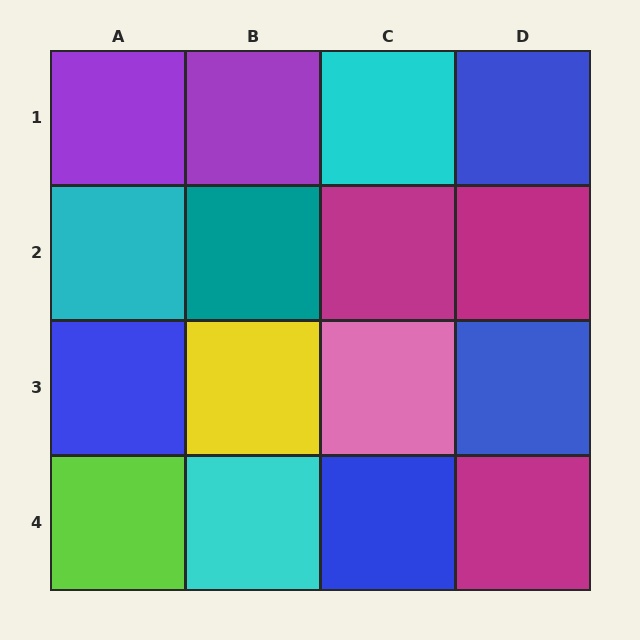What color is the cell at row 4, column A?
Lime.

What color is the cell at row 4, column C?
Blue.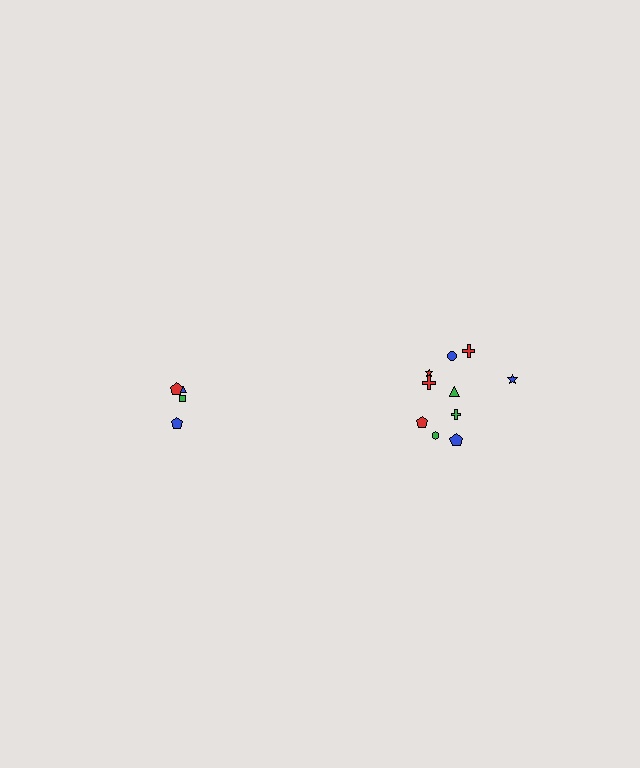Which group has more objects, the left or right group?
The right group.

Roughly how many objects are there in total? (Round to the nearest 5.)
Roughly 15 objects in total.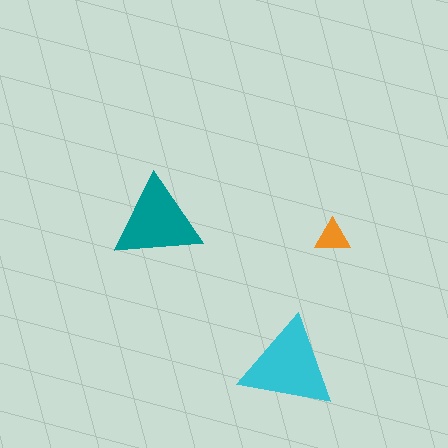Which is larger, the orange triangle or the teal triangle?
The teal one.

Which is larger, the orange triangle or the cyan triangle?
The cyan one.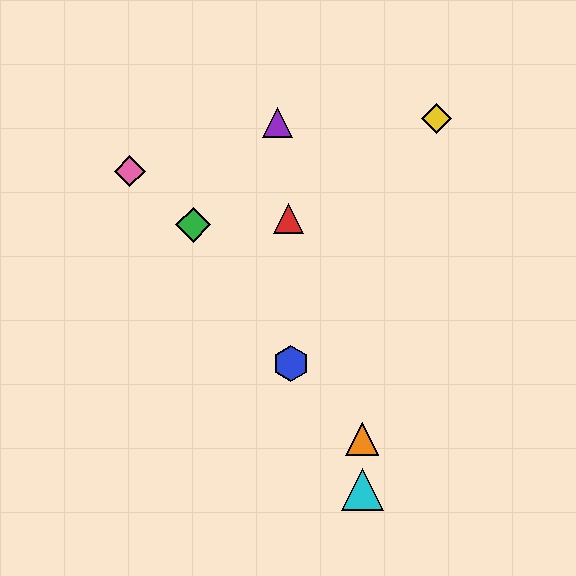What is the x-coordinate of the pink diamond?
The pink diamond is at x≈130.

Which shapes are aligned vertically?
The orange triangle, the cyan triangle are aligned vertically.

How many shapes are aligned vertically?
2 shapes (the orange triangle, the cyan triangle) are aligned vertically.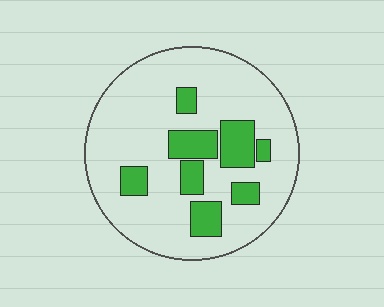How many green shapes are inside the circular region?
8.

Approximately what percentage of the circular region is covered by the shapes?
Approximately 20%.